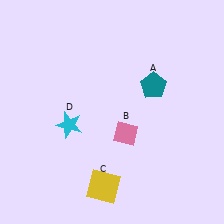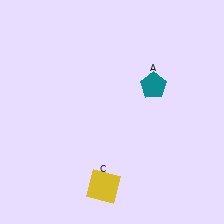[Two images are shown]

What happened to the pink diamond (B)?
The pink diamond (B) was removed in Image 2. It was in the bottom-right area of Image 1.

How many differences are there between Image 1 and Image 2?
There are 2 differences between the two images.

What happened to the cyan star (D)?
The cyan star (D) was removed in Image 2. It was in the bottom-left area of Image 1.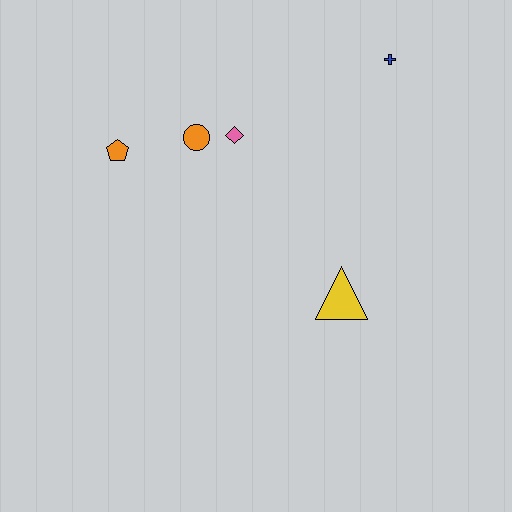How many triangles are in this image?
There is 1 triangle.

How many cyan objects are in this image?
There are no cyan objects.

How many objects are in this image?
There are 5 objects.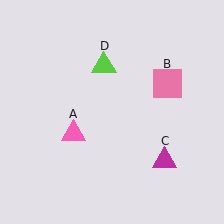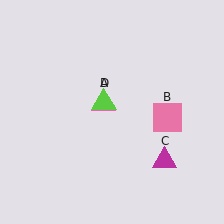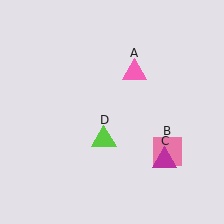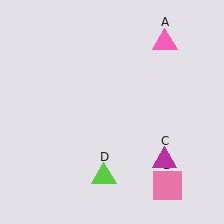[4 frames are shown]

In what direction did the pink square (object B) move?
The pink square (object B) moved down.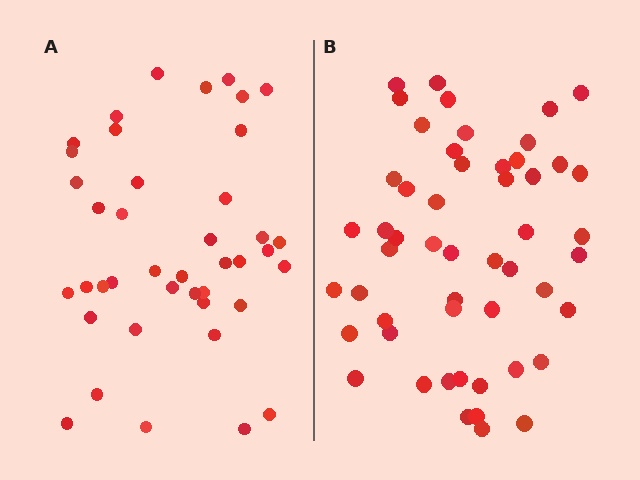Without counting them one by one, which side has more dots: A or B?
Region B (the right region) has more dots.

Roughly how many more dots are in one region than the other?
Region B has roughly 12 or so more dots than region A.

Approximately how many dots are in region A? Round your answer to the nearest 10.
About 40 dots. (The exact count is 41, which rounds to 40.)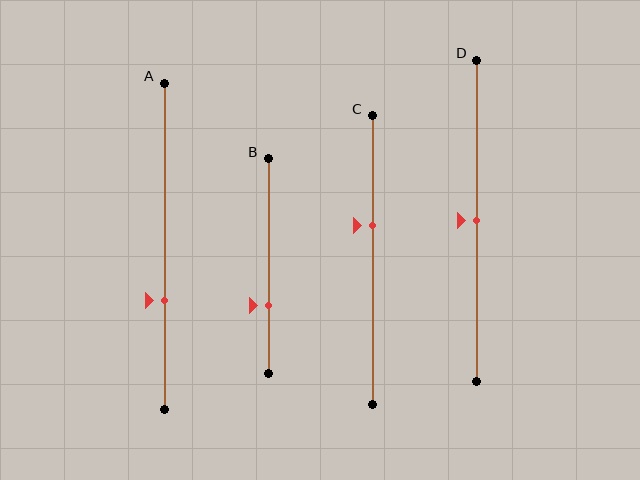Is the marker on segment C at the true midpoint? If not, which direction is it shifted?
No, the marker on segment C is shifted upward by about 12% of the segment length.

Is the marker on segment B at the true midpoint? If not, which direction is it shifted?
No, the marker on segment B is shifted downward by about 18% of the segment length.